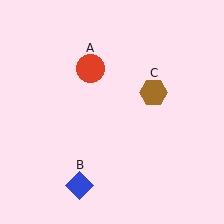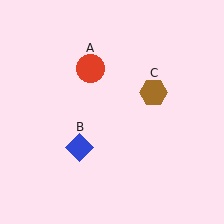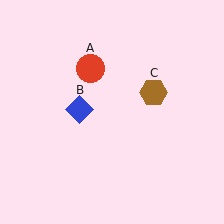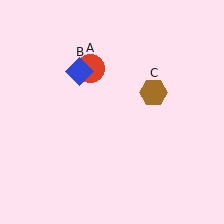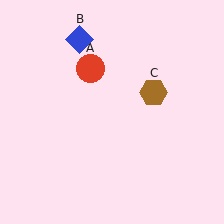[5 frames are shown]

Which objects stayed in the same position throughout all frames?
Red circle (object A) and brown hexagon (object C) remained stationary.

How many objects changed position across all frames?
1 object changed position: blue diamond (object B).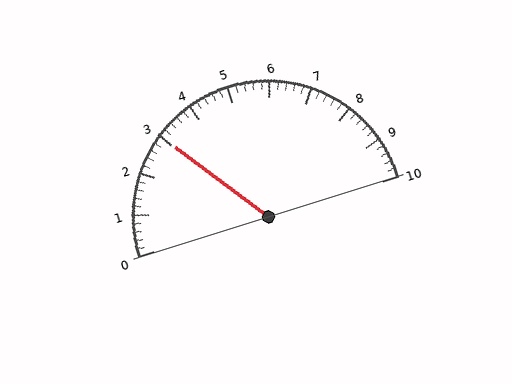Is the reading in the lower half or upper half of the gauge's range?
The reading is in the lower half of the range (0 to 10).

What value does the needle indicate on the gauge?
The needle indicates approximately 3.0.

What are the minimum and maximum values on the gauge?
The gauge ranges from 0 to 10.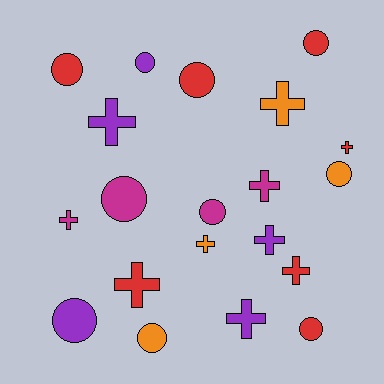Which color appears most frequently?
Red, with 7 objects.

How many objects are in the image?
There are 20 objects.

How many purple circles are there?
There are 2 purple circles.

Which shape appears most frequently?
Cross, with 10 objects.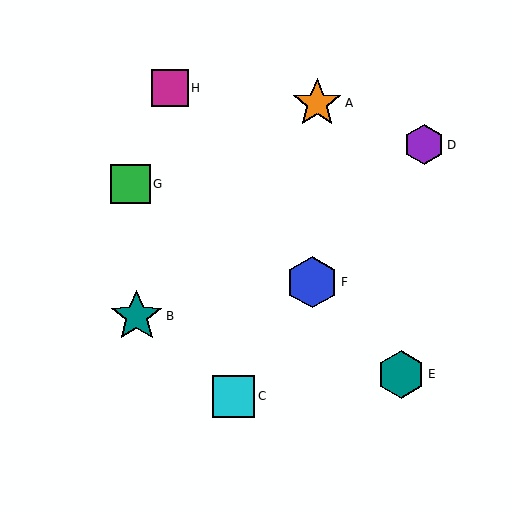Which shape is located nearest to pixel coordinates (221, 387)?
The cyan square (labeled C) at (234, 396) is nearest to that location.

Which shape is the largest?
The teal star (labeled B) is the largest.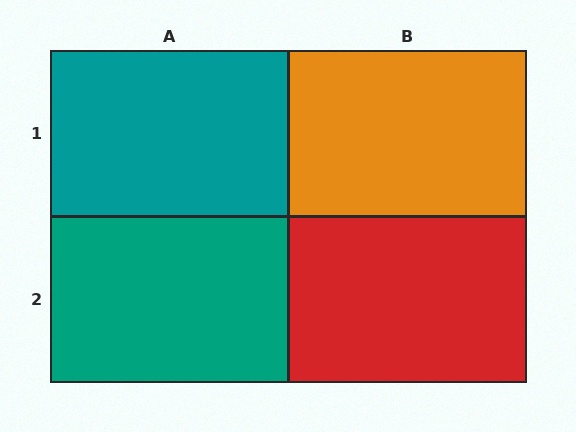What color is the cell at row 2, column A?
Teal.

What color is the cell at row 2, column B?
Red.